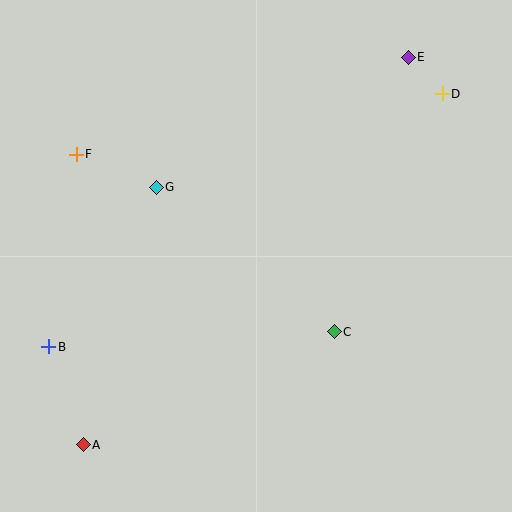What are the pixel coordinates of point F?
Point F is at (76, 154).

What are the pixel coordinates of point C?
Point C is at (334, 332).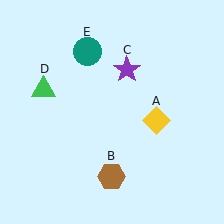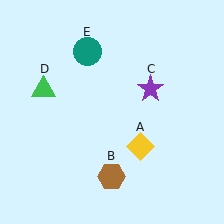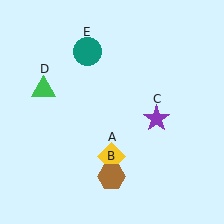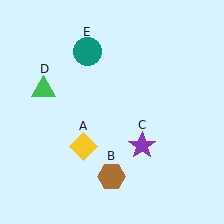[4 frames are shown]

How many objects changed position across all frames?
2 objects changed position: yellow diamond (object A), purple star (object C).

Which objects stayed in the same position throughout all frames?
Brown hexagon (object B) and green triangle (object D) and teal circle (object E) remained stationary.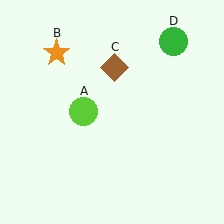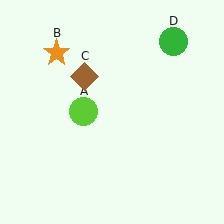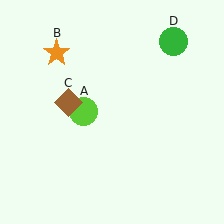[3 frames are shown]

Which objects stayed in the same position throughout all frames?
Lime circle (object A) and orange star (object B) and green circle (object D) remained stationary.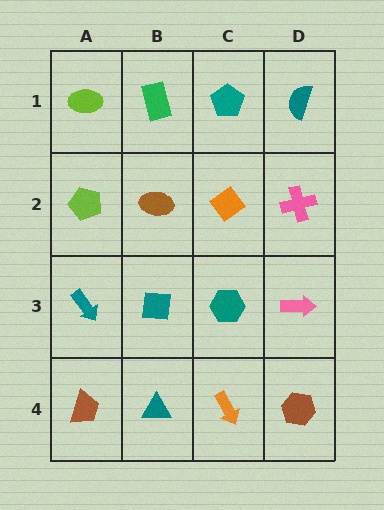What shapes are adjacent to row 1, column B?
A brown ellipse (row 2, column B), a lime ellipse (row 1, column A), a teal pentagon (row 1, column C).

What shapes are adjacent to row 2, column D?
A teal semicircle (row 1, column D), a pink arrow (row 3, column D), an orange diamond (row 2, column C).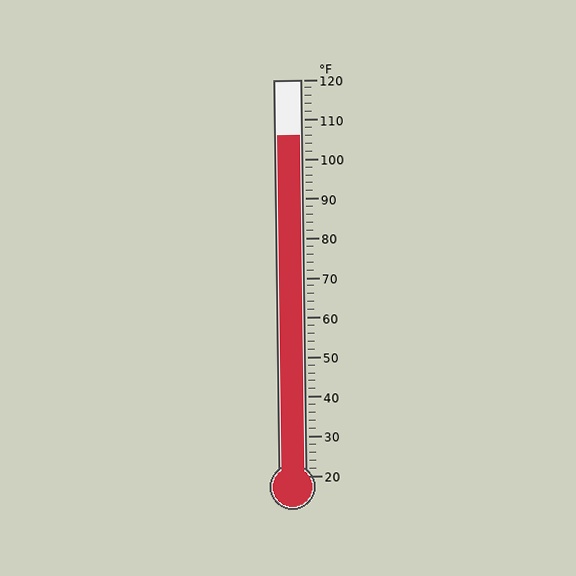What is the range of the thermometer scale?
The thermometer scale ranges from 20°F to 120°F.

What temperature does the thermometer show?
The thermometer shows approximately 106°F.